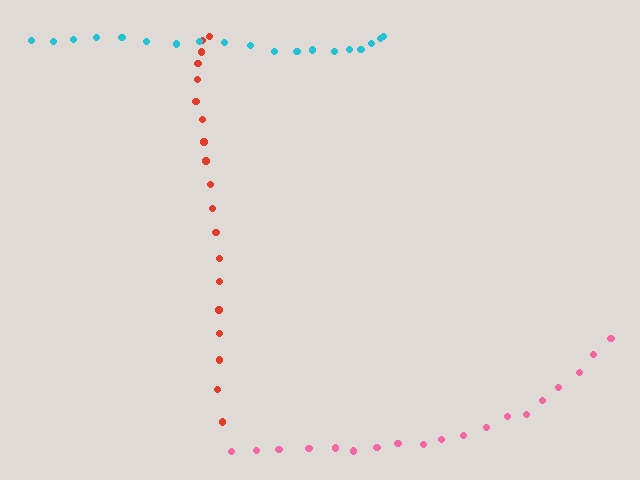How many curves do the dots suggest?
There are 3 distinct paths.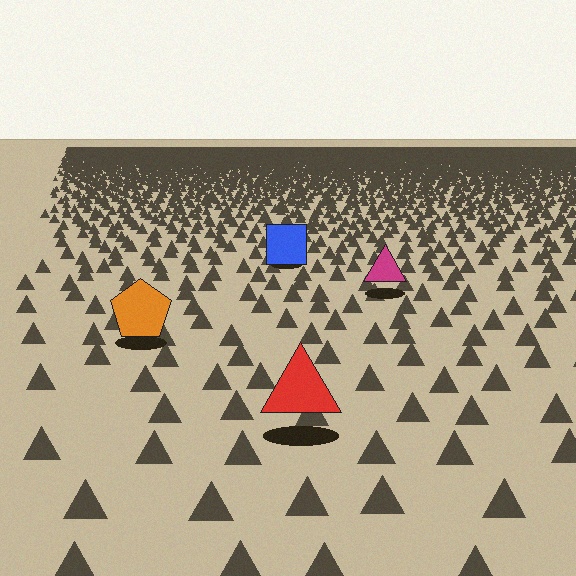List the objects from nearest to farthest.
From nearest to farthest: the red triangle, the orange pentagon, the magenta triangle, the blue square.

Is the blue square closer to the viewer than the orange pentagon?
No. The orange pentagon is closer — you can tell from the texture gradient: the ground texture is coarser near it.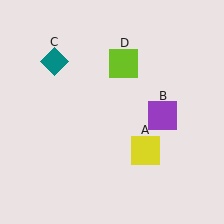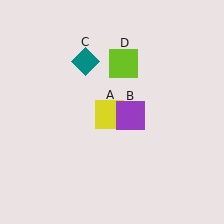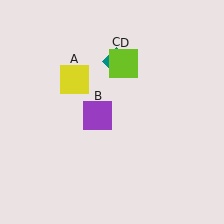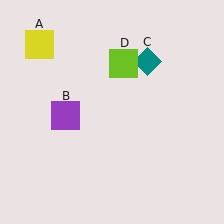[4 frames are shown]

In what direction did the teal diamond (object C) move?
The teal diamond (object C) moved right.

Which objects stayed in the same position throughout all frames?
Lime square (object D) remained stationary.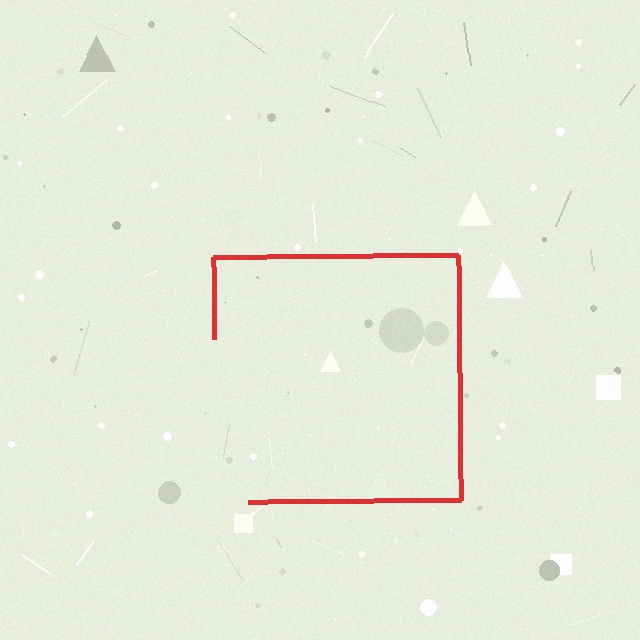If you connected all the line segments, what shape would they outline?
They would outline a square.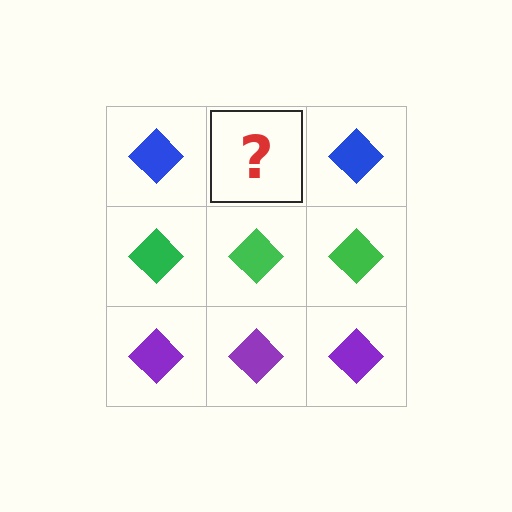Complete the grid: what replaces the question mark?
The question mark should be replaced with a blue diamond.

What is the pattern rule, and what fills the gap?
The rule is that each row has a consistent color. The gap should be filled with a blue diamond.